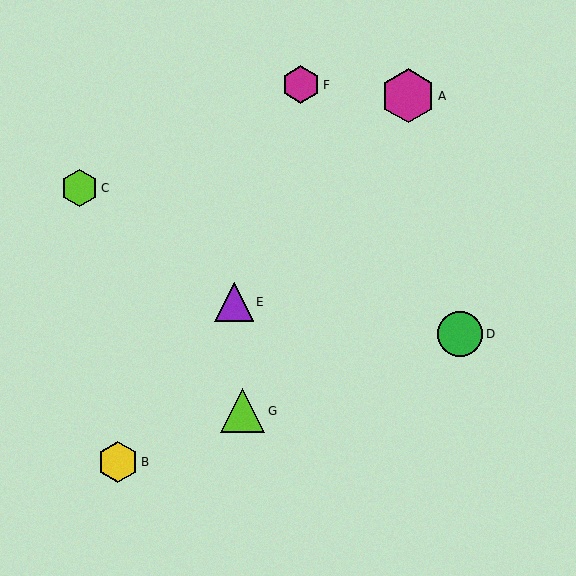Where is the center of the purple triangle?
The center of the purple triangle is at (234, 302).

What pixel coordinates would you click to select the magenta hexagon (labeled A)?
Click at (408, 96) to select the magenta hexagon A.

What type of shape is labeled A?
Shape A is a magenta hexagon.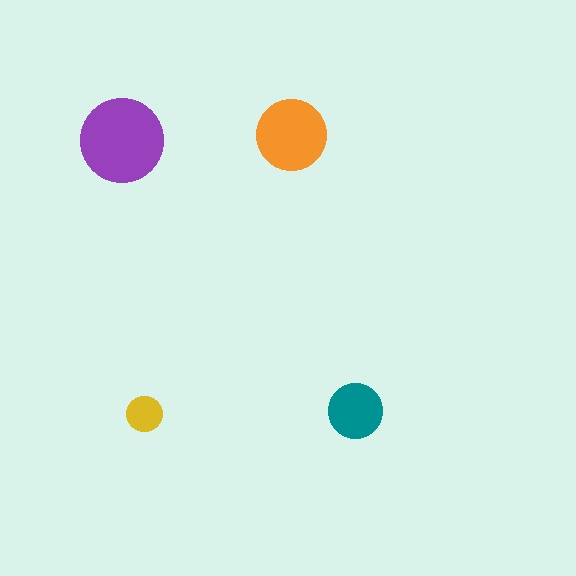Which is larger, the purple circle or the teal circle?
The purple one.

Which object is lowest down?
The yellow circle is bottommost.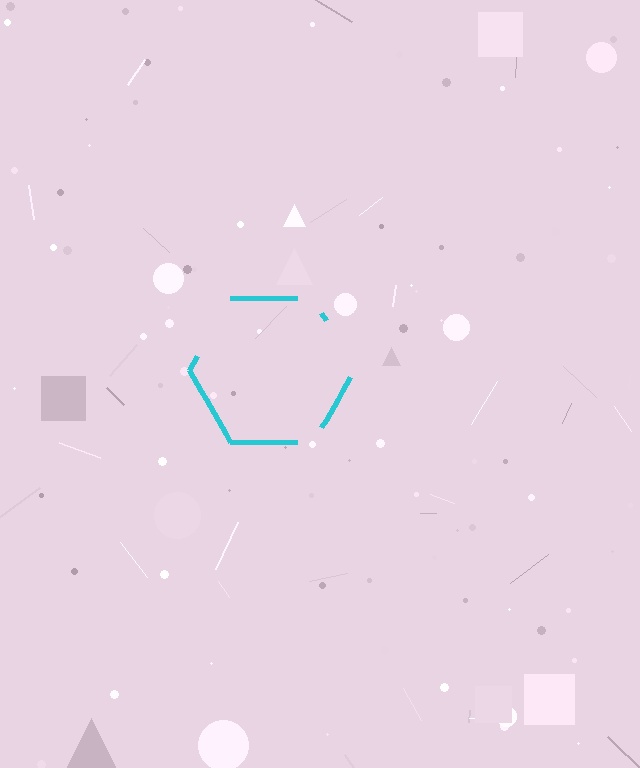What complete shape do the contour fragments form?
The contour fragments form a hexagon.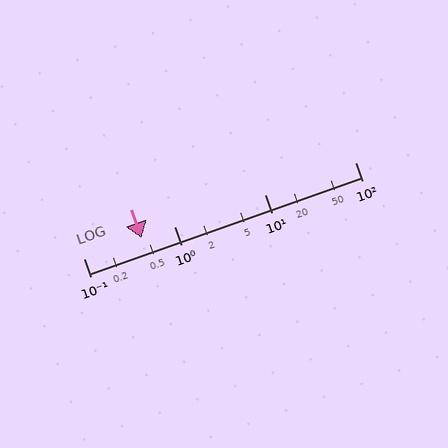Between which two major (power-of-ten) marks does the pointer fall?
The pointer is between 0.1 and 1.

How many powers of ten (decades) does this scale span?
The scale spans 3 decades, from 0.1 to 100.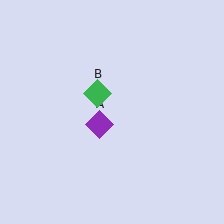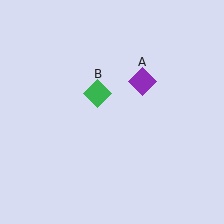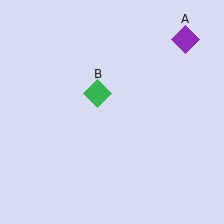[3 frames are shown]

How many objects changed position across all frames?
1 object changed position: purple diamond (object A).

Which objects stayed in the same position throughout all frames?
Green diamond (object B) remained stationary.